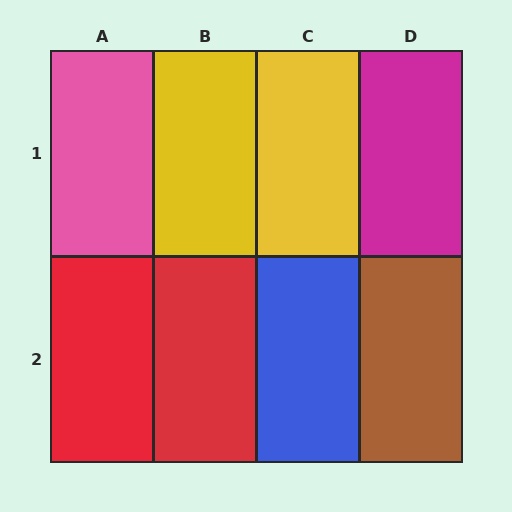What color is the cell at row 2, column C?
Blue.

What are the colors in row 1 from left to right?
Pink, yellow, yellow, magenta.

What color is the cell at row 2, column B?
Red.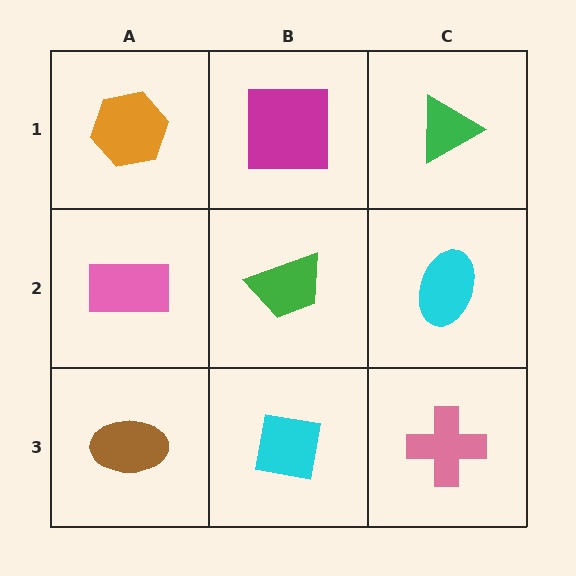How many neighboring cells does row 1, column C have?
2.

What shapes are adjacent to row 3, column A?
A pink rectangle (row 2, column A), a cyan square (row 3, column B).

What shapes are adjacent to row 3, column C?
A cyan ellipse (row 2, column C), a cyan square (row 3, column B).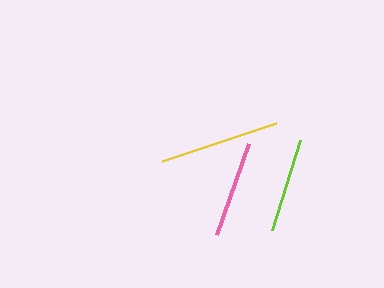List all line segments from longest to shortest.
From longest to shortest: yellow, pink, lime.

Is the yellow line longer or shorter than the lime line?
The yellow line is longer than the lime line.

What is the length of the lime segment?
The lime segment is approximately 95 pixels long.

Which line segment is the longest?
The yellow line is the longest at approximately 120 pixels.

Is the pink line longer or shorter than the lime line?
The pink line is longer than the lime line.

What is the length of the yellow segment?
The yellow segment is approximately 120 pixels long.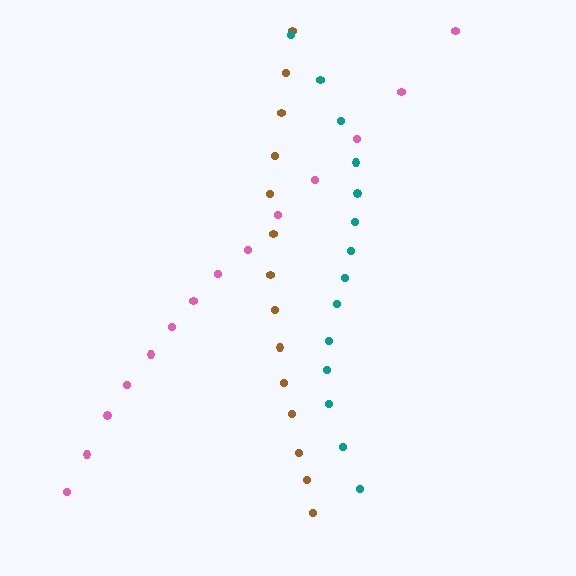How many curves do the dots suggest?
There are 3 distinct paths.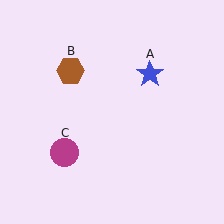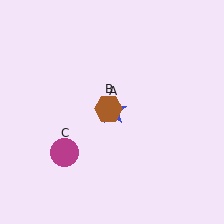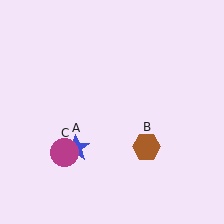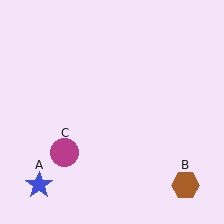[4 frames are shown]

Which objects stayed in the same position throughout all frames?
Magenta circle (object C) remained stationary.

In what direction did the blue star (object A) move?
The blue star (object A) moved down and to the left.